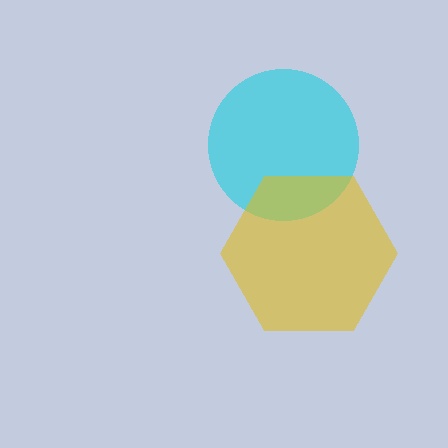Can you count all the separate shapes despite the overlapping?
Yes, there are 2 separate shapes.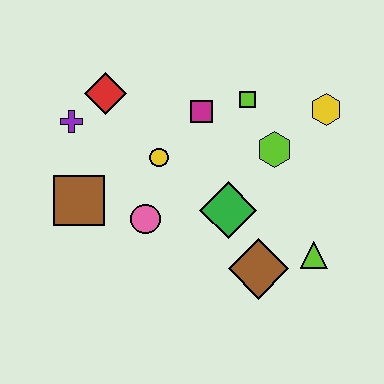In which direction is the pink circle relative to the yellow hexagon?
The pink circle is to the left of the yellow hexagon.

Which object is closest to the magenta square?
The lime square is closest to the magenta square.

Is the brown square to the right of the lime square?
No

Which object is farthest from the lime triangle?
The purple cross is farthest from the lime triangle.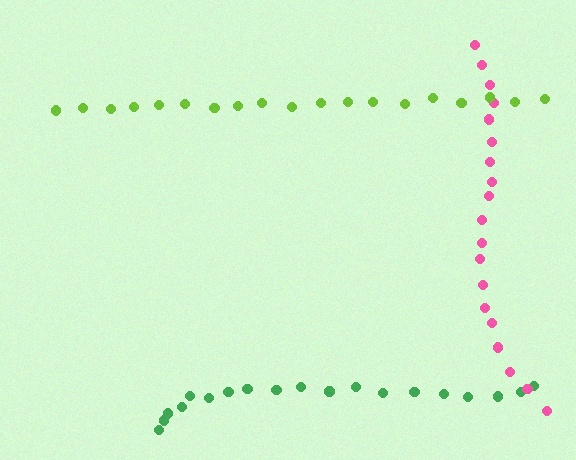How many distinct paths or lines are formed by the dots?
There are 3 distinct paths.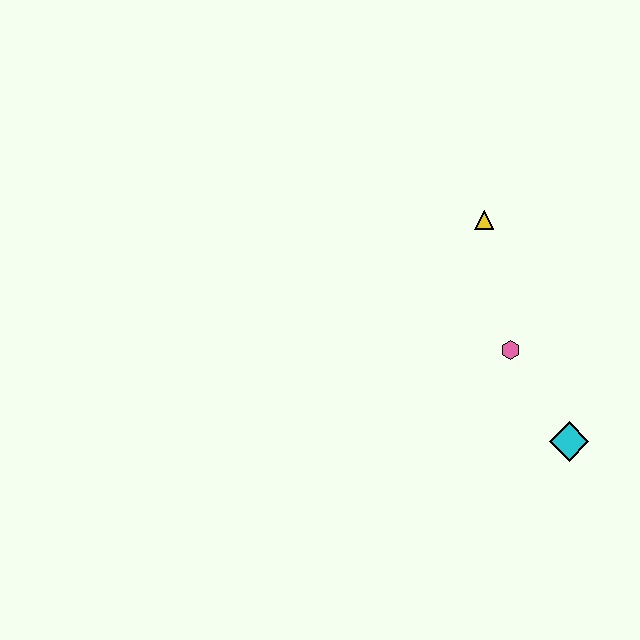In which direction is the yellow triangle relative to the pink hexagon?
The yellow triangle is above the pink hexagon.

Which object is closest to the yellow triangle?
The pink hexagon is closest to the yellow triangle.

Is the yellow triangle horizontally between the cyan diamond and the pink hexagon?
No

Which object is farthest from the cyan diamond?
The yellow triangle is farthest from the cyan diamond.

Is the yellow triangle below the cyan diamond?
No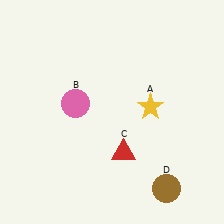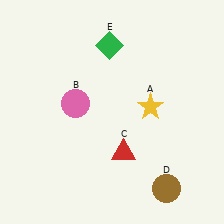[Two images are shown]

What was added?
A green diamond (E) was added in Image 2.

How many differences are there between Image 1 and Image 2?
There is 1 difference between the two images.